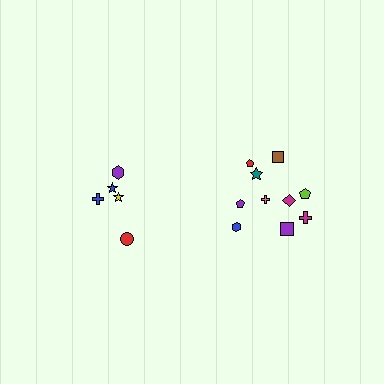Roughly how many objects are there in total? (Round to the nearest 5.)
Roughly 15 objects in total.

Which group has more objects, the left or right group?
The right group.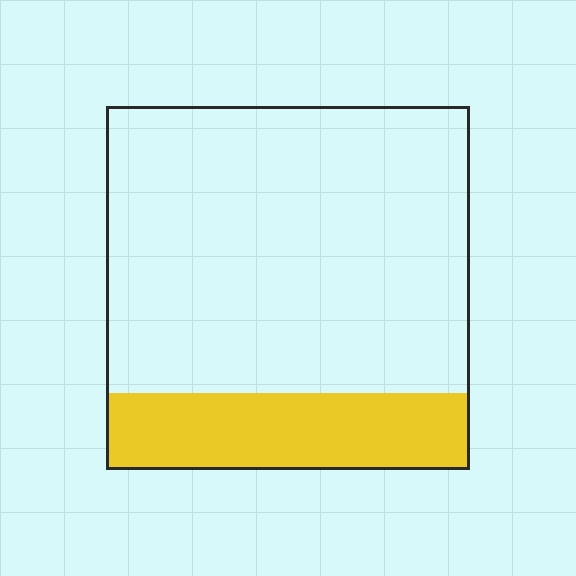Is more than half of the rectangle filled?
No.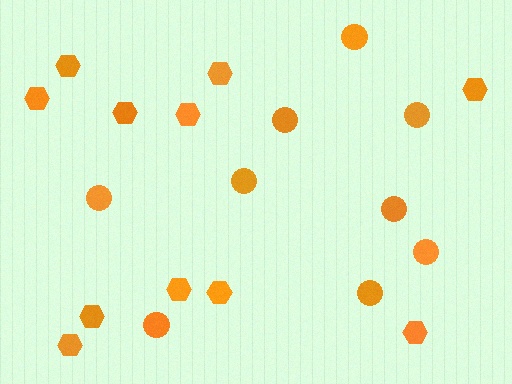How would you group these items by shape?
There are 2 groups: one group of circles (9) and one group of hexagons (11).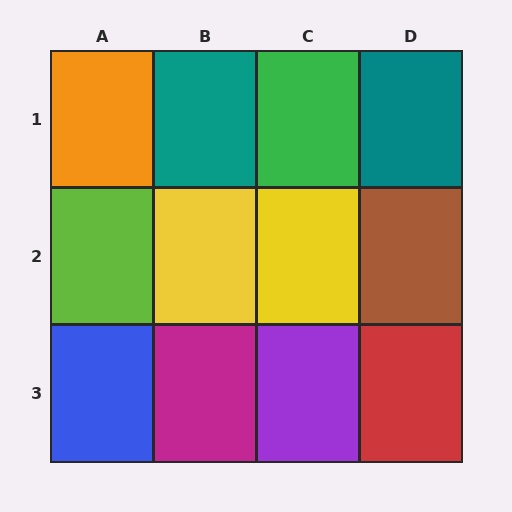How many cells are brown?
1 cell is brown.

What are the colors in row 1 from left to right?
Orange, teal, green, teal.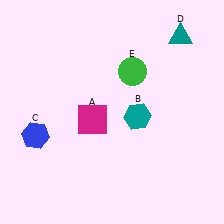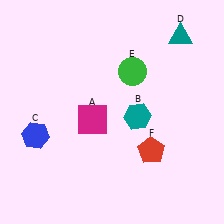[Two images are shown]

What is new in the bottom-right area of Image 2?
A red pentagon (F) was added in the bottom-right area of Image 2.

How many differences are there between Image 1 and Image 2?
There is 1 difference between the two images.